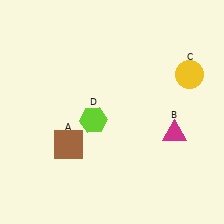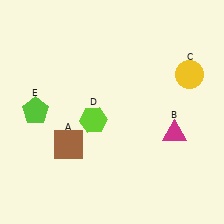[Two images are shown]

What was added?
A lime pentagon (E) was added in Image 2.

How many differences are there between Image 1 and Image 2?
There is 1 difference between the two images.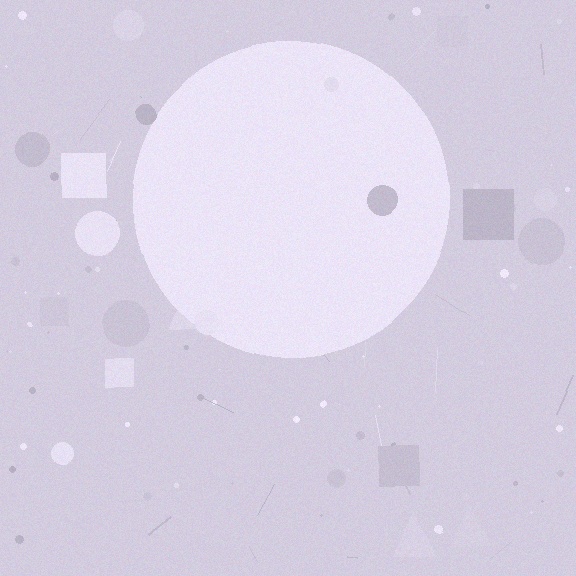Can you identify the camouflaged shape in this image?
The camouflaged shape is a circle.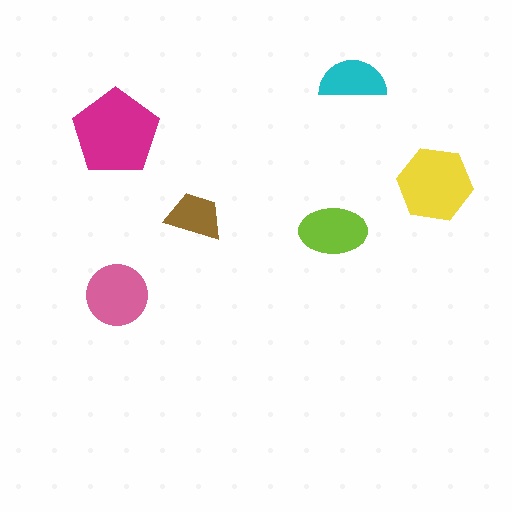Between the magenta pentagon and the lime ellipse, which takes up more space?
The magenta pentagon.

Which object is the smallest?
The brown trapezoid.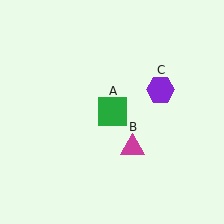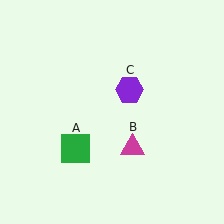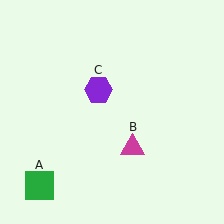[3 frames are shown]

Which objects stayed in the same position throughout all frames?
Magenta triangle (object B) remained stationary.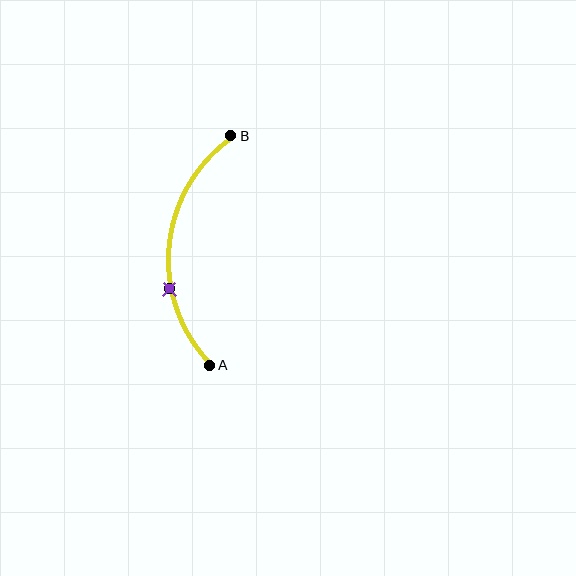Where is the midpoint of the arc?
The arc midpoint is the point on the curve farthest from the straight line joining A and B. It sits to the left of that line.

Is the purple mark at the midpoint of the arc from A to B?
No. The purple mark lies on the arc but is closer to endpoint A. The arc midpoint would be at the point on the curve equidistant along the arc from both A and B.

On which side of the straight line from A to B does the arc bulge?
The arc bulges to the left of the straight line connecting A and B.